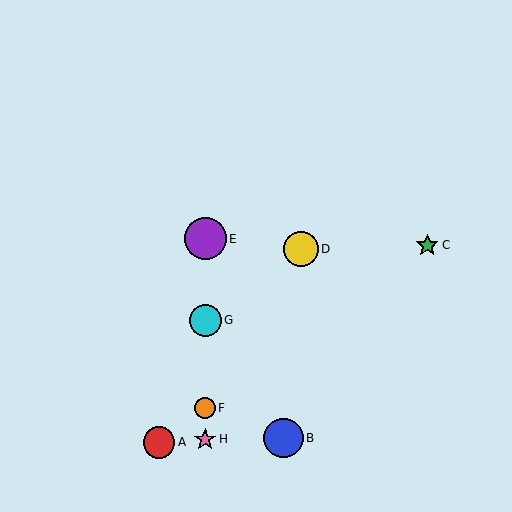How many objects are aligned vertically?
4 objects (E, F, G, H) are aligned vertically.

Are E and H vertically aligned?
Yes, both are at x≈205.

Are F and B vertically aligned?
No, F is at x≈205 and B is at x≈283.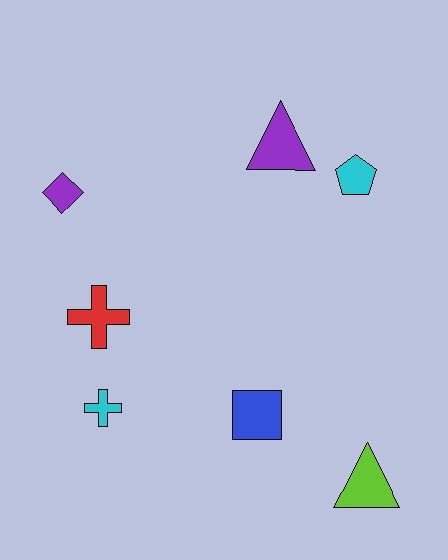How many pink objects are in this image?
There are no pink objects.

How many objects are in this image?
There are 7 objects.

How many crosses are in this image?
There are 2 crosses.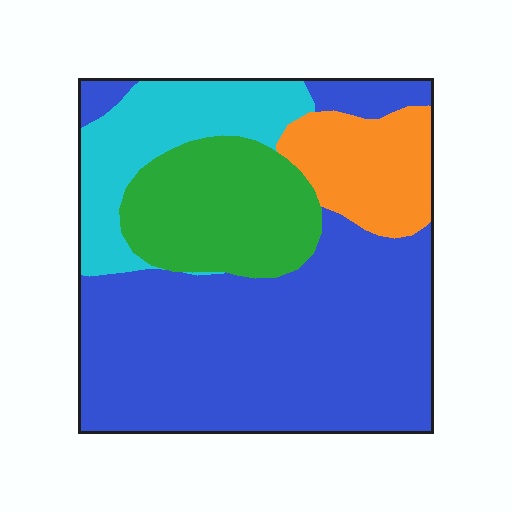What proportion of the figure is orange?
Orange takes up about one eighth (1/8) of the figure.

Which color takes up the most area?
Blue, at roughly 55%.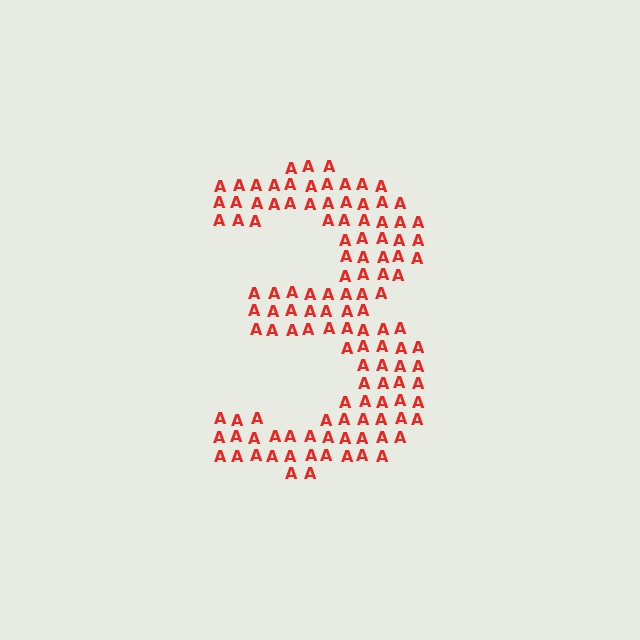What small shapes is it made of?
It is made of small letter A's.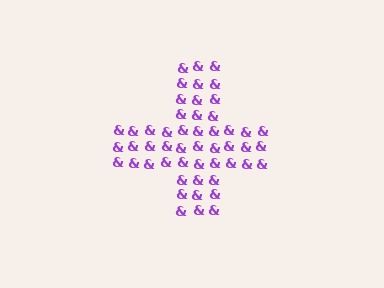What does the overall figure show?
The overall figure shows a cross.